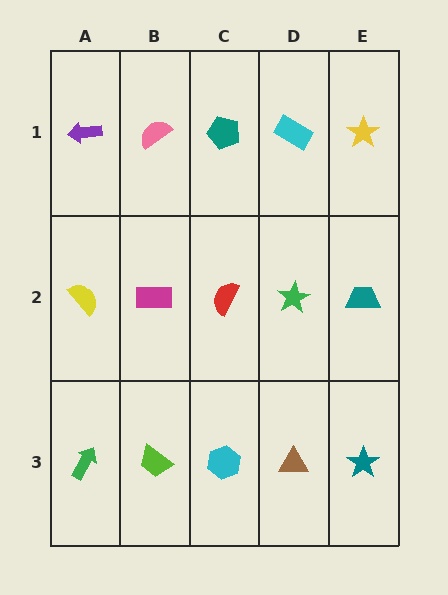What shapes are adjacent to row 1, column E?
A teal trapezoid (row 2, column E), a cyan rectangle (row 1, column D).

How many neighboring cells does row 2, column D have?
4.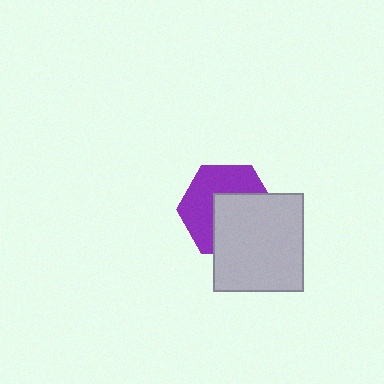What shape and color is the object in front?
The object in front is a light gray rectangle.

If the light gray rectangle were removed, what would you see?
You would see the complete purple hexagon.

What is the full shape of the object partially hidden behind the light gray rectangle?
The partially hidden object is a purple hexagon.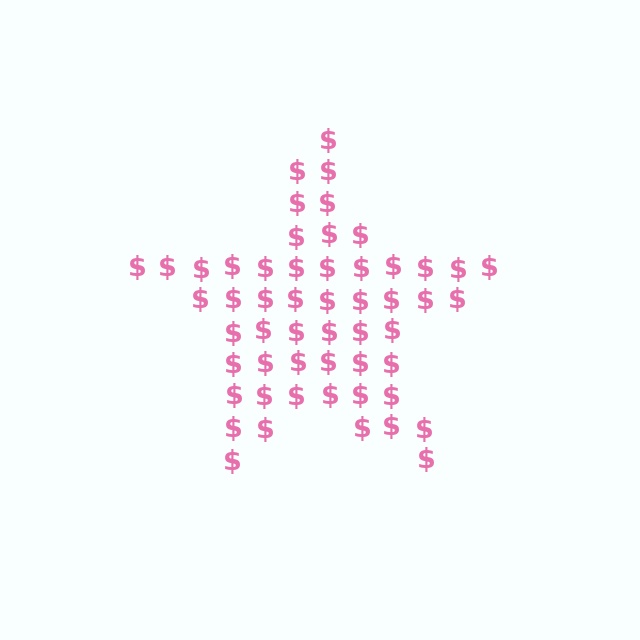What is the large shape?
The large shape is a star.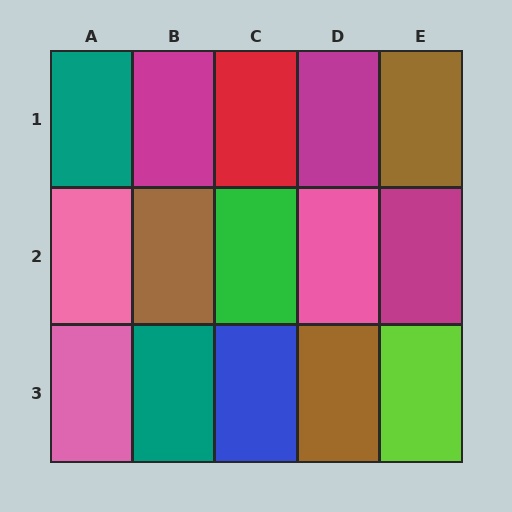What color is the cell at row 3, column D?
Brown.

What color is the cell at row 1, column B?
Magenta.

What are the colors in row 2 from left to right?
Pink, brown, green, pink, magenta.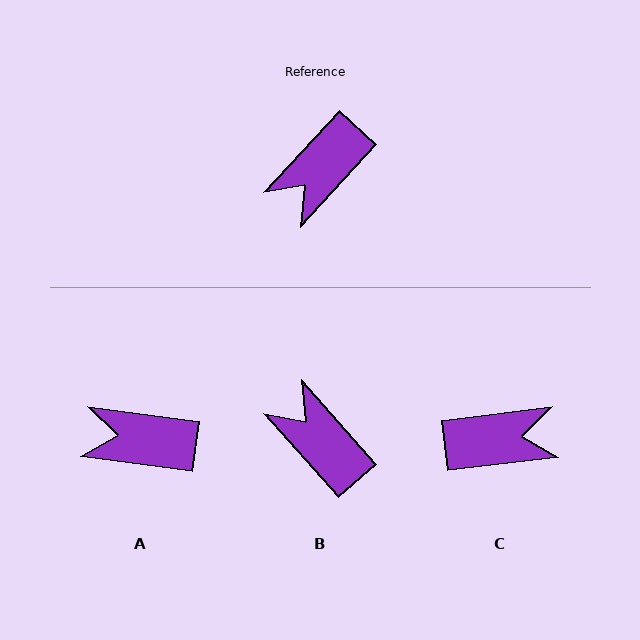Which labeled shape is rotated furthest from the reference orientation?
C, about 140 degrees away.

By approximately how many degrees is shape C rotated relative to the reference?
Approximately 140 degrees counter-clockwise.